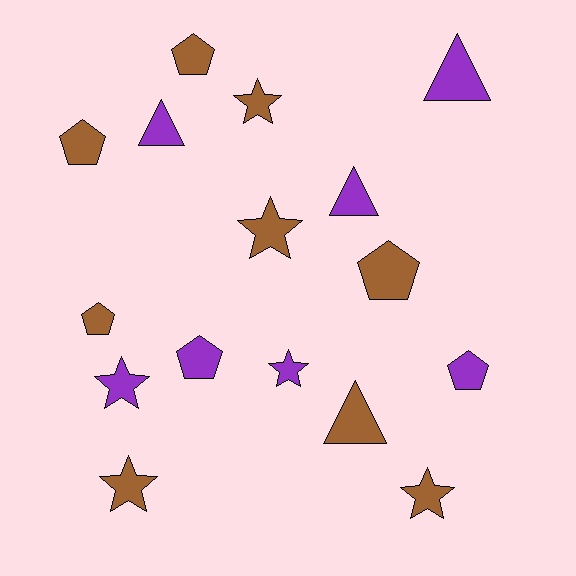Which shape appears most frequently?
Pentagon, with 6 objects.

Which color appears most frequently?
Brown, with 9 objects.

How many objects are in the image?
There are 16 objects.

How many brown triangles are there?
There is 1 brown triangle.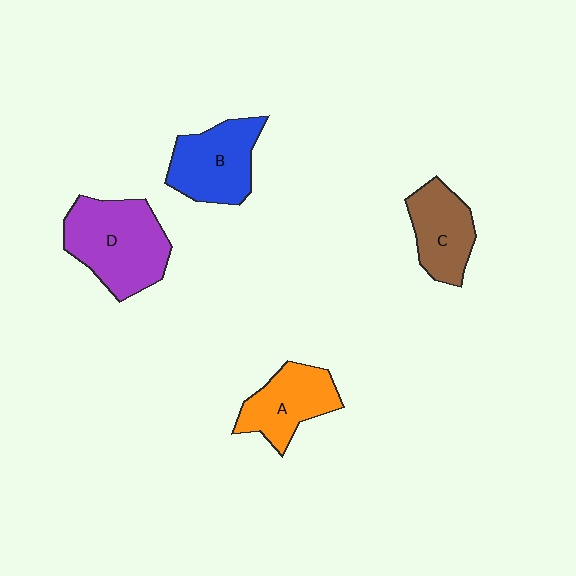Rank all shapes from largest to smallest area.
From largest to smallest: D (purple), B (blue), A (orange), C (brown).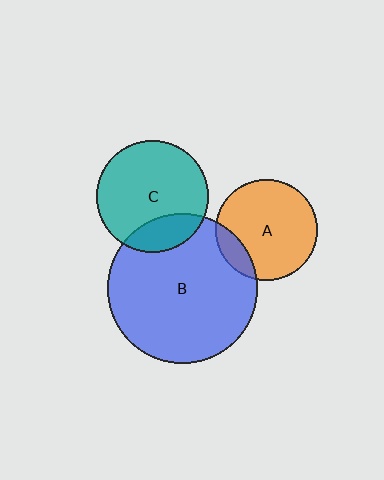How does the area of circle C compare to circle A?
Approximately 1.2 times.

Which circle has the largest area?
Circle B (blue).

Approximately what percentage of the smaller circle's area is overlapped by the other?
Approximately 20%.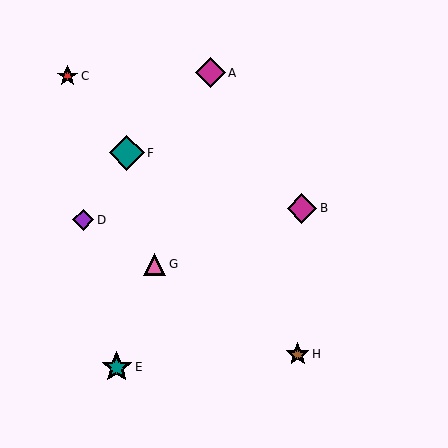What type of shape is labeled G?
Shape G is a pink triangle.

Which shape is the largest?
The teal diamond (labeled F) is the largest.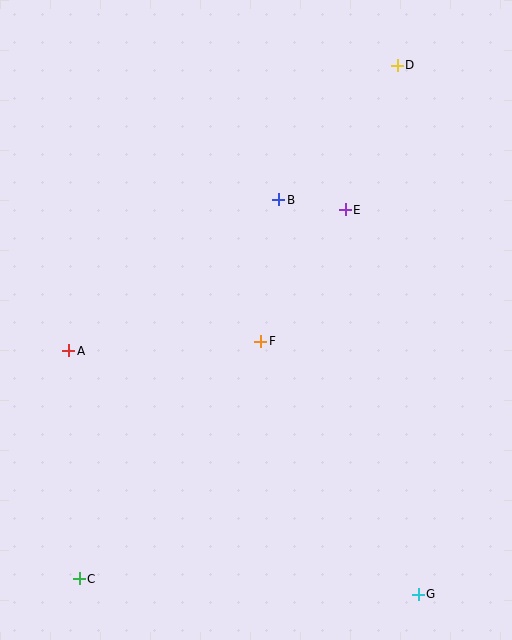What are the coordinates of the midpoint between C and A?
The midpoint between C and A is at (74, 465).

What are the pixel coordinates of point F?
Point F is at (261, 341).